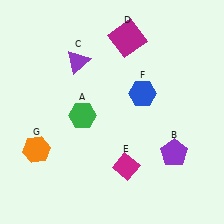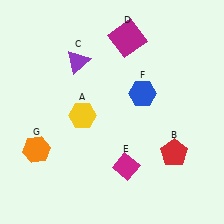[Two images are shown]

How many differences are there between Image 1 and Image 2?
There are 2 differences between the two images.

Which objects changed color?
A changed from green to yellow. B changed from purple to red.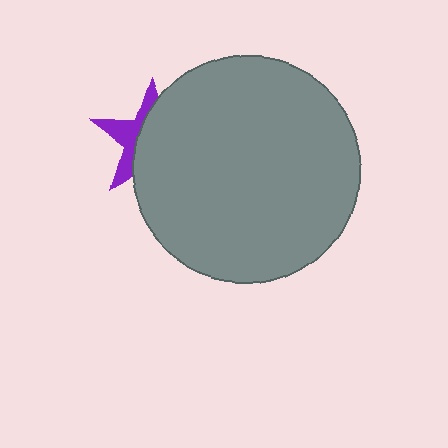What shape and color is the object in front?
The object in front is a gray circle.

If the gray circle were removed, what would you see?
You would see the complete purple star.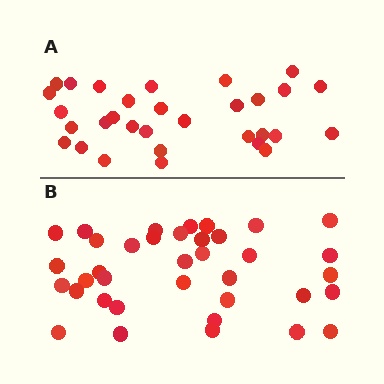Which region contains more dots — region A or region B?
Region B (the bottom region) has more dots.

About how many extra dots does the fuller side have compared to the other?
Region B has about 6 more dots than region A.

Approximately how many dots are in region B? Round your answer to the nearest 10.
About 40 dots. (The exact count is 37, which rounds to 40.)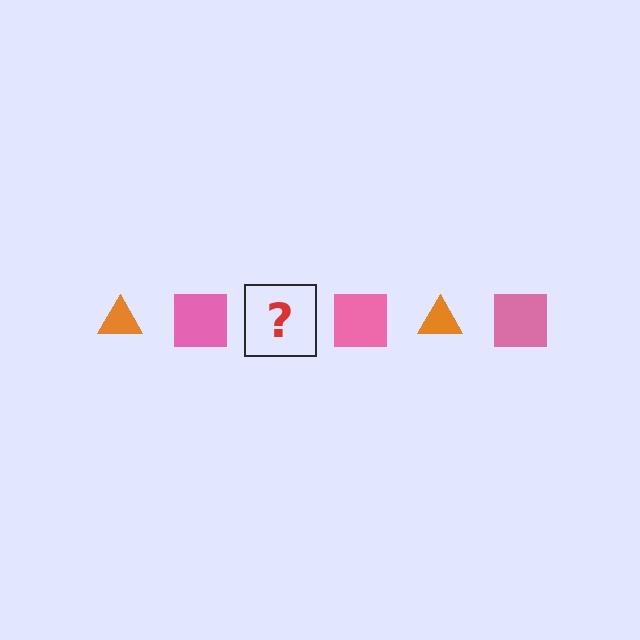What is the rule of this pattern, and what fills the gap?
The rule is that the pattern alternates between orange triangle and pink square. The gap should be filled with an orange triangle.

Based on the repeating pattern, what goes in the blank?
The blank should be an orange triangle.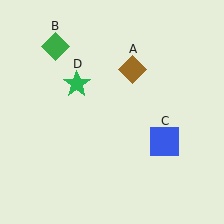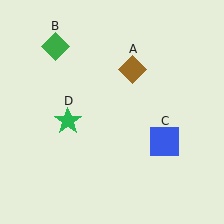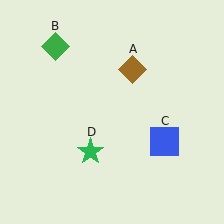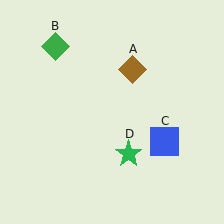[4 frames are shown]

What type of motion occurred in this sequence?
The green star (object D) rotated counterclockwise around the center of the scene.